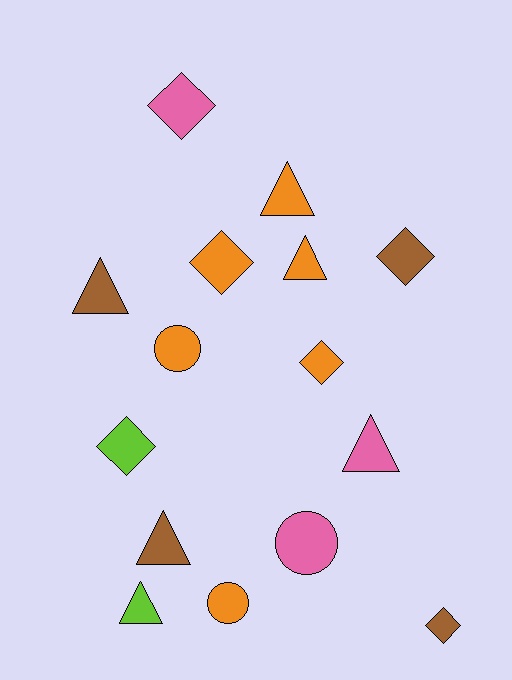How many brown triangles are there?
There are 2 brown triangles.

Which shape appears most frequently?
Triangle, with 6 objects.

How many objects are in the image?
There are 15 objects.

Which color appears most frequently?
Orange, with 6 objects.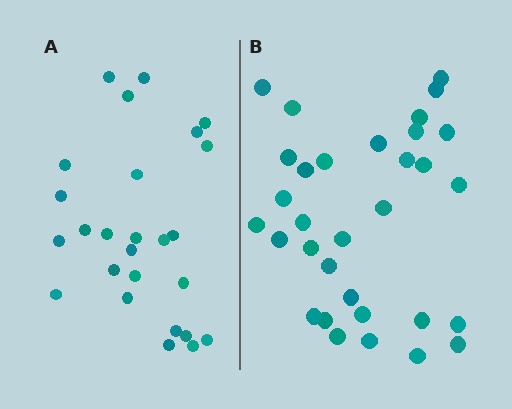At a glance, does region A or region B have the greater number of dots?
Region B (the right region) has more dots.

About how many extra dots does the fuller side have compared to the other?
Region B has about 6 more dots than region A.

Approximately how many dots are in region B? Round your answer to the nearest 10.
About 30 dots. (The exact count is 32, which rounds to 30.)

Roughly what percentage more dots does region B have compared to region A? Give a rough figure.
About 25% more.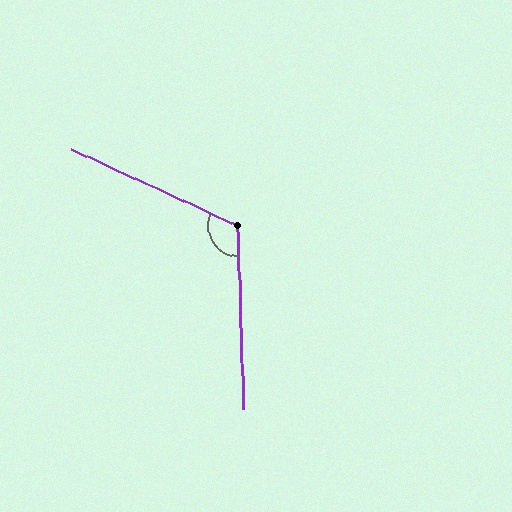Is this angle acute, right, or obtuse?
It is obtuse.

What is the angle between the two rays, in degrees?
Approximately 116 degrees.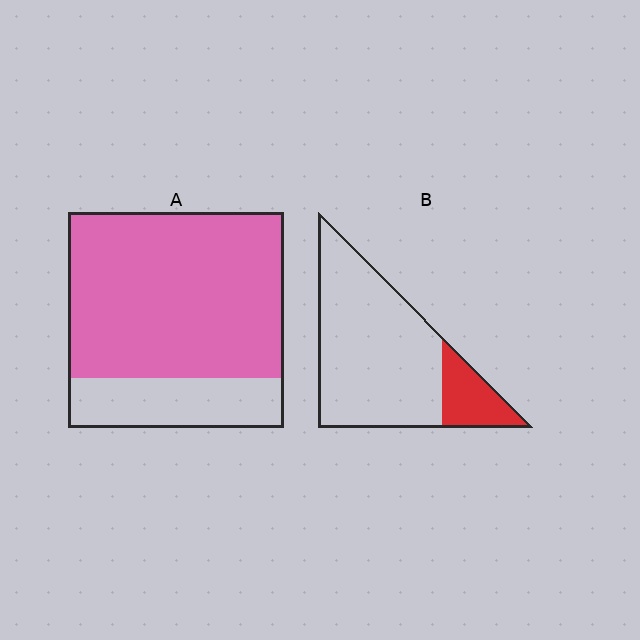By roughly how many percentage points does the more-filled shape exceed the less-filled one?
By roughly 60 percentage points (A over B).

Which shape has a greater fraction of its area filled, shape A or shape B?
Shape A.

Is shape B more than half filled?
No.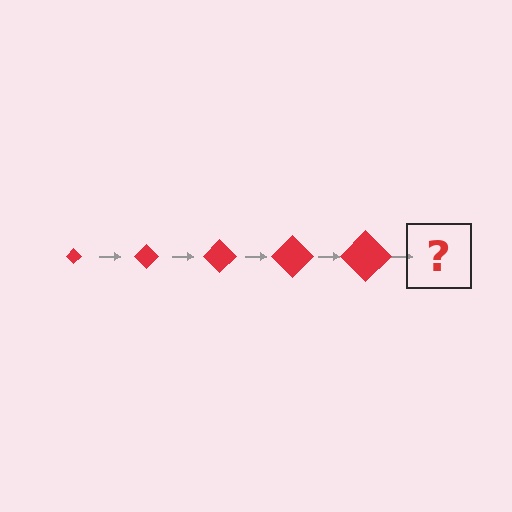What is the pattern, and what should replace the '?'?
The pattern is that the diamond gets progressively larger each step. The '?' should be a red diamond, larger than the previous one.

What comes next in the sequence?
The next element should be a red diamond, larger than the previous one.